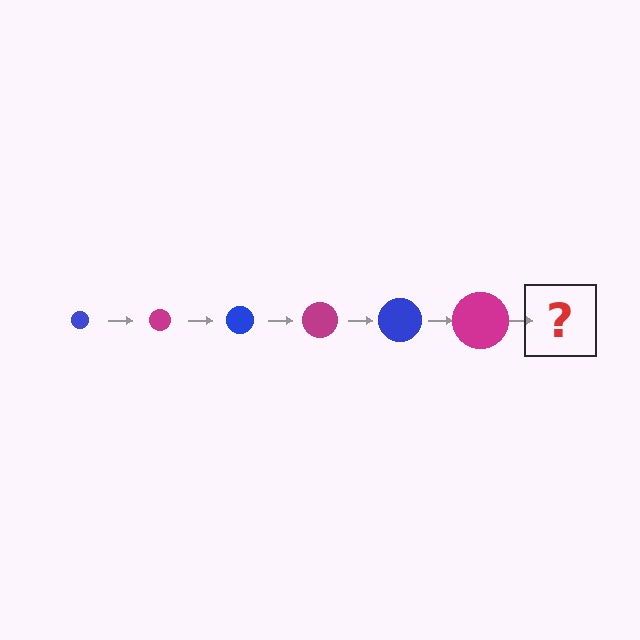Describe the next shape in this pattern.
It should be a blue circle, larger than the previous one.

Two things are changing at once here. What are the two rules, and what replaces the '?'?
The two rules are that the circle grows larger each step and the color cycles through blue and magenta. The '?' should be a blue circle, larger than the previous one.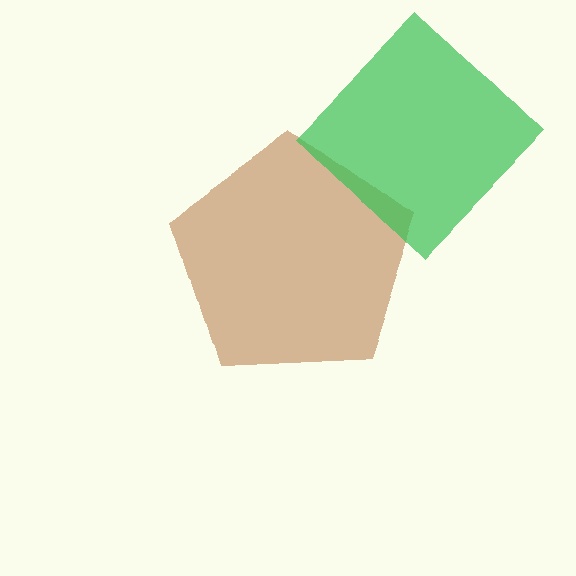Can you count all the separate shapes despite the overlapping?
Yes, there are 2 separate shapes.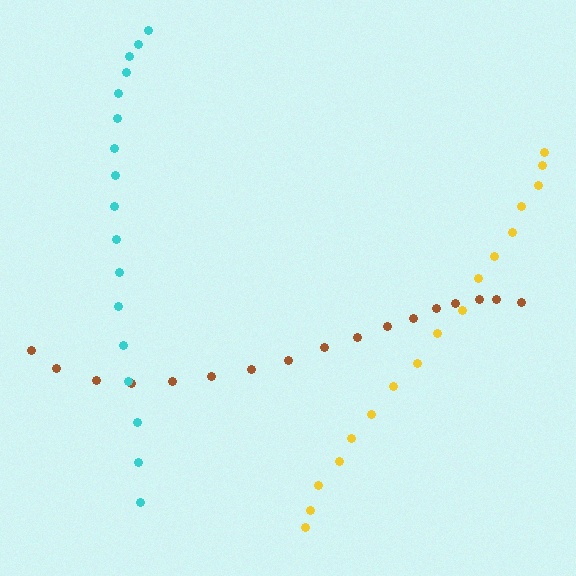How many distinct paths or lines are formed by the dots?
There are 3 distinct paths.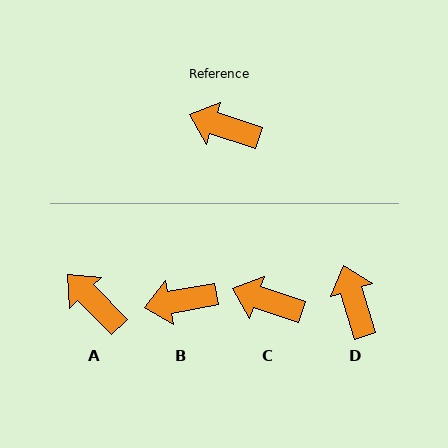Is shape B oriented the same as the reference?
No, it is off by about 29 degrees.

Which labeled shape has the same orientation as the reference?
C.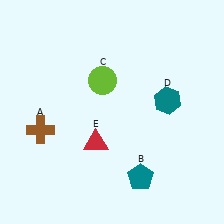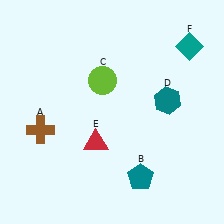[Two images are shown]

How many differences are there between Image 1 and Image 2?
There is 1 difference between the two images.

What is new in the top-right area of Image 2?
A teal diamond (F) was added in the top-right area of Image 2.